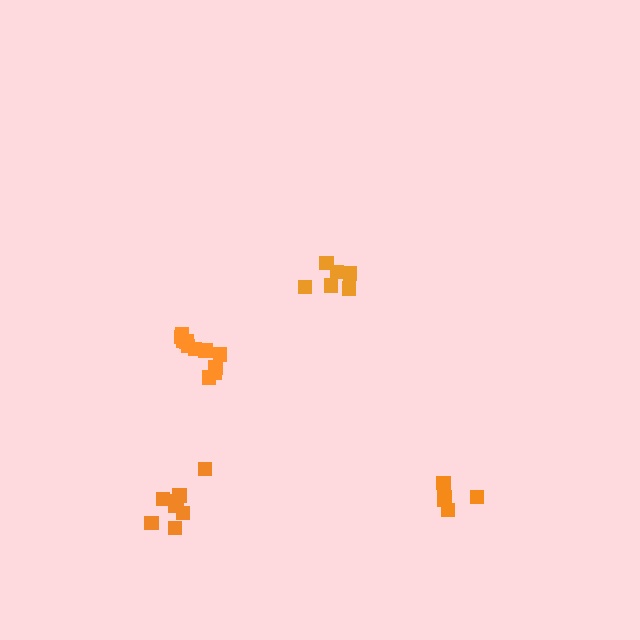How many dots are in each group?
Group 1: 9 dots, Group 2: 11 dots, Group 3: 5 dots, Group 4: 6 dots (31 total).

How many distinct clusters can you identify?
There are 4 distinct clusters.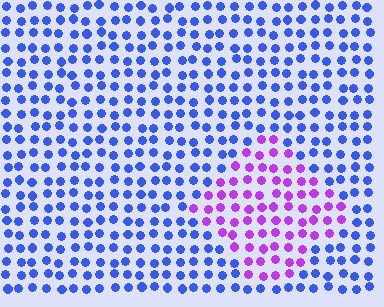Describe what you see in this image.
The image is filled with small blue elements in a uniform arrangement. A diamond-shaped region is visible where the elements are tinted to a slightly different hue, forming a subtle color boundary.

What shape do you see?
I see a diamond.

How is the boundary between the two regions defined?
The boundary is defined purely by a slight shift in hue (about 57 degrees). Spacing, size, and orientation are identical on both sides.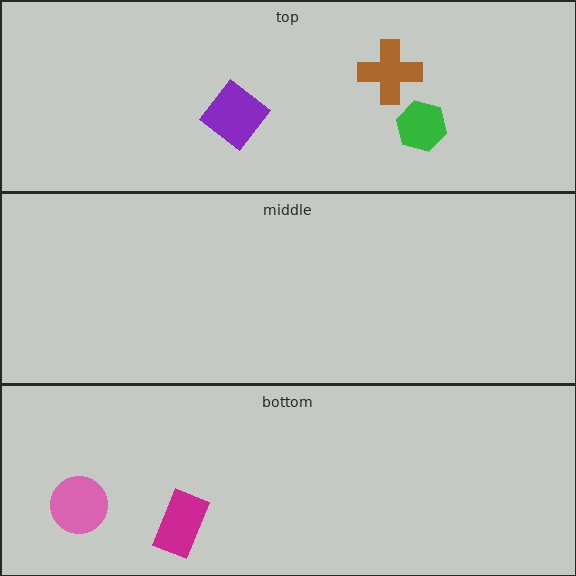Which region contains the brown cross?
The top region.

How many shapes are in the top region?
3.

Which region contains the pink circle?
The bottom region.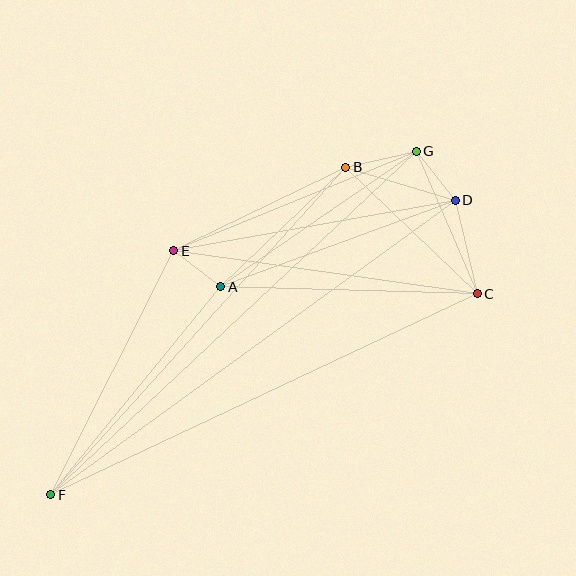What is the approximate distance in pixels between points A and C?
The distance between A and C is approximately 256 pixels.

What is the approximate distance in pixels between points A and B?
The distance between A and B is approximately 173 pixels.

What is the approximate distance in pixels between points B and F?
The distance between B and F is approximately 441 pixels.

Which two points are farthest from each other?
Points F and G are farthest from each other.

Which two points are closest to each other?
Points A and E are closest to each other.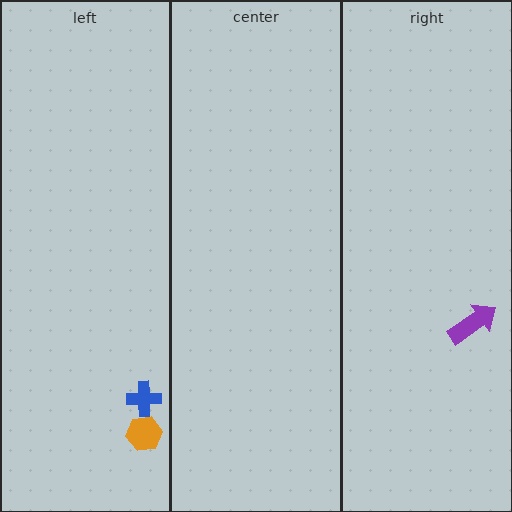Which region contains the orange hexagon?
The left region.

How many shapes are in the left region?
2.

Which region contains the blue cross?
The left region.